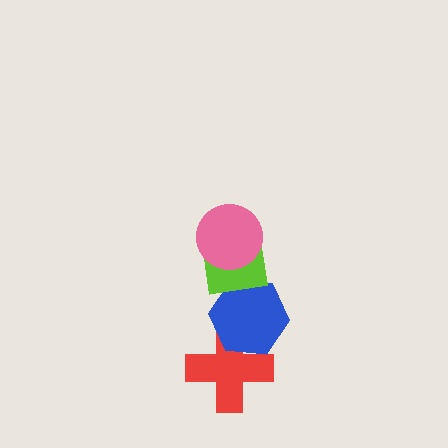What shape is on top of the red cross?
The blue hexagon is on top of the red cross.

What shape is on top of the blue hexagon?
The lime square is on top of the blue hexagon.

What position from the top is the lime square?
The lime square is 2nd from the top.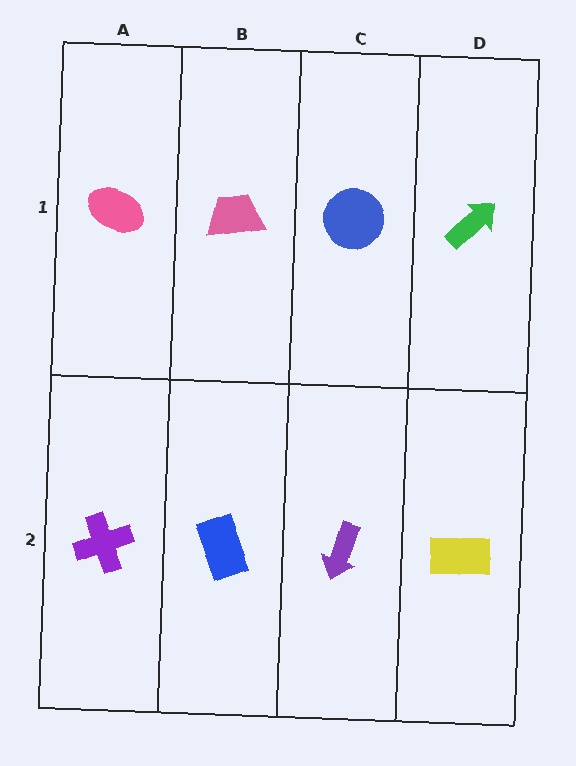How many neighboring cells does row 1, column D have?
2.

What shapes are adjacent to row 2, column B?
A pink trapezoid (row 1, column B), a purple cross (row 2, column A), a purple arrow (row 2, column C).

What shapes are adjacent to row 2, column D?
A green arrow (row 1, column D), a purple arrow (row 2, column C).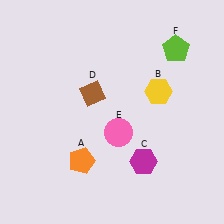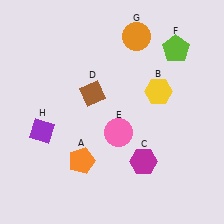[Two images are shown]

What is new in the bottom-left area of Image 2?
A purple diamond (H) was added in the bottom-left area of Image 2.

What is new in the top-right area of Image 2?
An orange circle (G) was added in the top-right area of Image 2.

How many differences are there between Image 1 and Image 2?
There are 2 differences between the two images.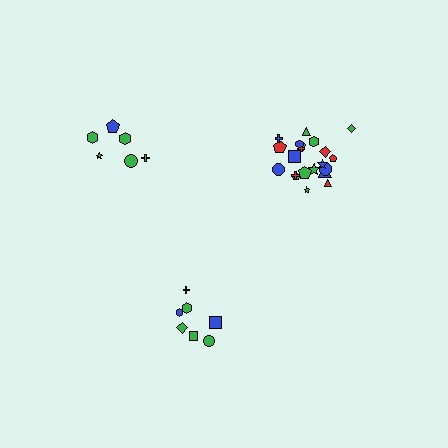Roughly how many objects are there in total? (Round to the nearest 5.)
Roughly 35 objects in total.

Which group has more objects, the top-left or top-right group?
The top-right group.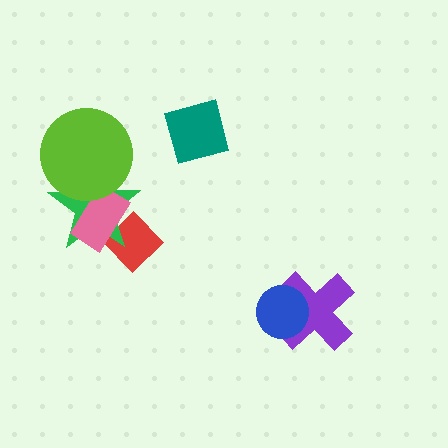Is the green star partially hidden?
Yes, it is partially covered by another shape.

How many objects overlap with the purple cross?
1 object overlaps with the purple cross.